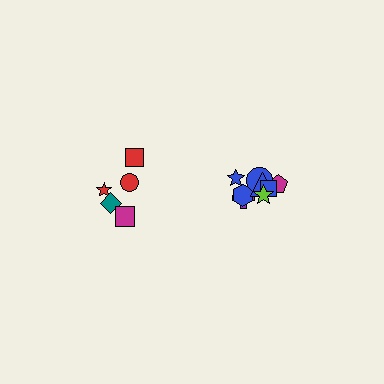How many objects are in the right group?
There are 8 objects.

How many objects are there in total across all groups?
There are 13 objects.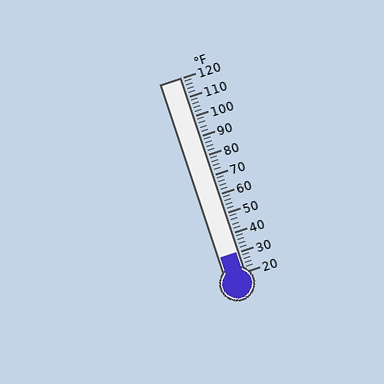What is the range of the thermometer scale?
The thermometer scale ranges from 20°F to 120°F.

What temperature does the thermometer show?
The thermometer shows approximately 30°F.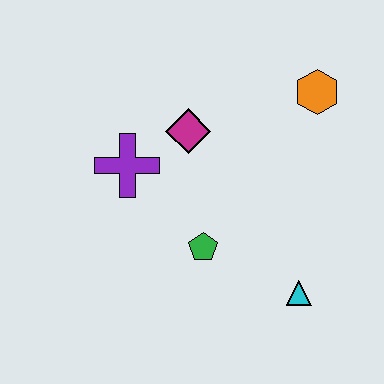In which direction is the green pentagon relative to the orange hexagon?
The green pentagon is below the orange hexagon.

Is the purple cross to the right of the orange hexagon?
No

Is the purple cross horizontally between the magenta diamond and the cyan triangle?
No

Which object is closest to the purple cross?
The magenta diamond is closest to the purple cross.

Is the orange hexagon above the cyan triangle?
Yes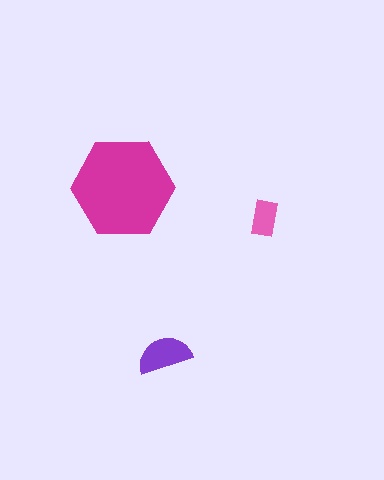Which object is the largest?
The magenta hexagon.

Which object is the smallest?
The pink rectangle.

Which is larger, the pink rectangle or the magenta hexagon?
The magenta hexagon.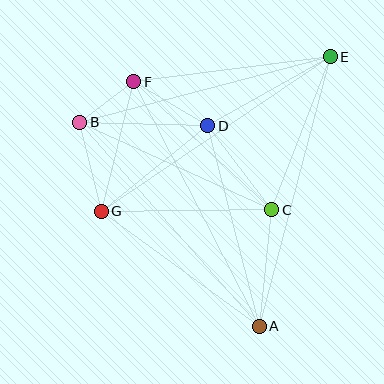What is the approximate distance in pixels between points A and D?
The distance between A and D is approximately 207 pixels.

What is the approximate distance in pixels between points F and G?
The distance between F and G is approximately 134 pixels.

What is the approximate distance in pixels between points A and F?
The distance between A and F is approximately 275 pixels.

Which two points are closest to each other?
Points B and F are closest to each other.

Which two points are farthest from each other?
Points A and E are farthest from each other.